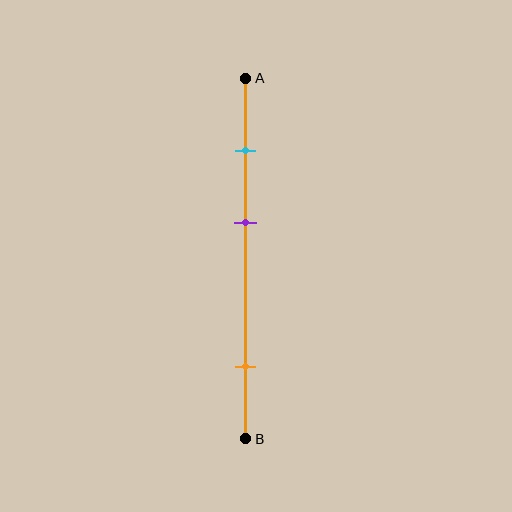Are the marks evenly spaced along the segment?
No, the marks are not evenly spaced.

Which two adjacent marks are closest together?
The cyan and purple marks are the closest adjacent pair.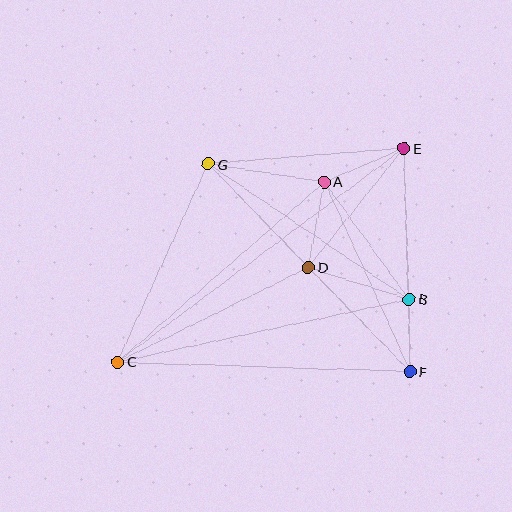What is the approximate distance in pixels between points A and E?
The distance between A and E is approximately 87 pixels.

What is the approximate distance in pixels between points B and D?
The distance between B and D is approximately 106 pixels.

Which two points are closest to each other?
Points B and F are closest to each other.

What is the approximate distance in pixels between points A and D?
The distance between A and D is approximately 87 pixels.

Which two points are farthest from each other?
Points C and E are farthest from each other.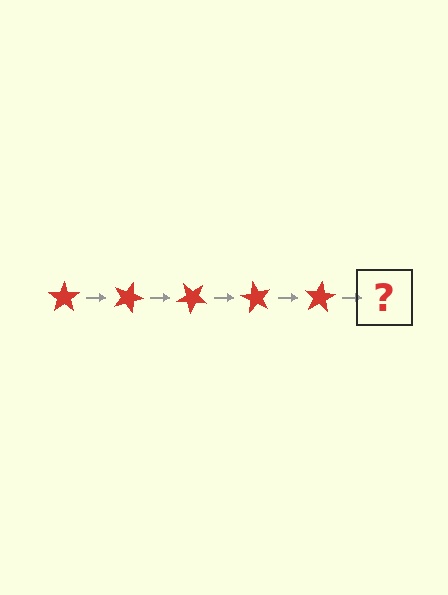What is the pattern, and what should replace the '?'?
The pattern is that the star rotates 20 degrees each step. The '?' should be a red star rotated 100 degrees.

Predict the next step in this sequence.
The next step is a red star rotated 100 degrees.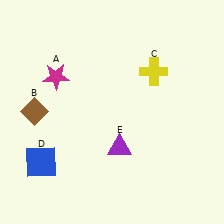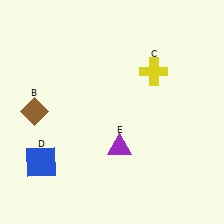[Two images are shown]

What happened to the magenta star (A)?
The magenta star (A) was removed in Image 2. It was in the top-left area of Image 1.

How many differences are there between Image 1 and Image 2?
There is 1 difference between the two images.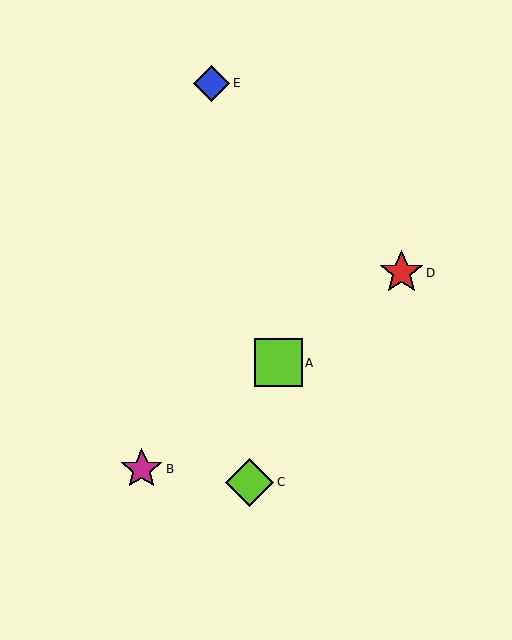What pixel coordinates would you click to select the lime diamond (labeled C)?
Click at (250, 482) to select the lime diamond C.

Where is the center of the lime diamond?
The center of the lime diamond is at (250, 482).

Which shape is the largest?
The lime diamond (labeled C) is the largest.